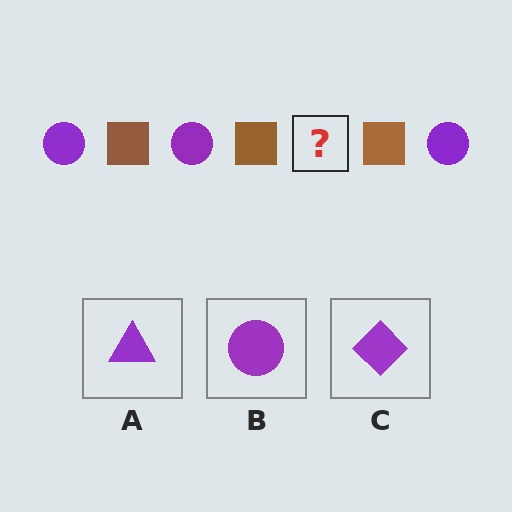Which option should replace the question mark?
Option B.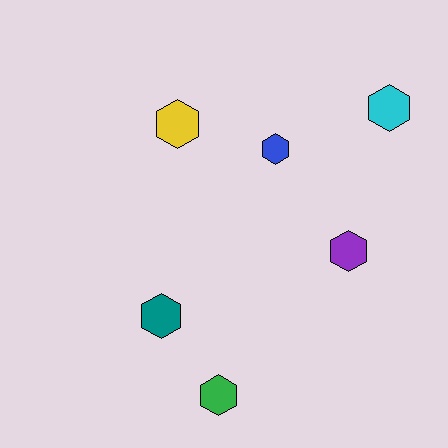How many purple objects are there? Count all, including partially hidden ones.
There is 1 purple object.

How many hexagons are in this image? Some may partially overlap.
There are 6 hexagons.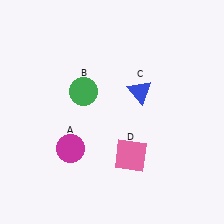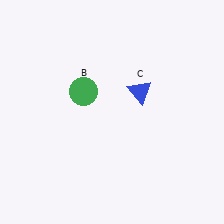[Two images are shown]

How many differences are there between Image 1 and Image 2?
There are 2 differences between the two images.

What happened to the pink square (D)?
The pink square (D) was removed in Image 2. It was in the bottom-right area of Image 1.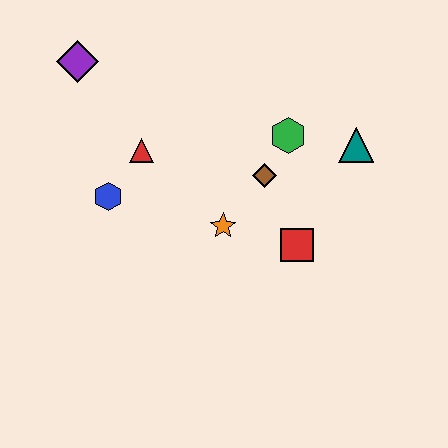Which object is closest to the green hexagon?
The brown diamond is closest to the green hexagon.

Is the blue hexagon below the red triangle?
Yes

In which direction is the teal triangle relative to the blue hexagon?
The teal triangle is to the right of the blue hexagon.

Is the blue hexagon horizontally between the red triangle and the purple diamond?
Yes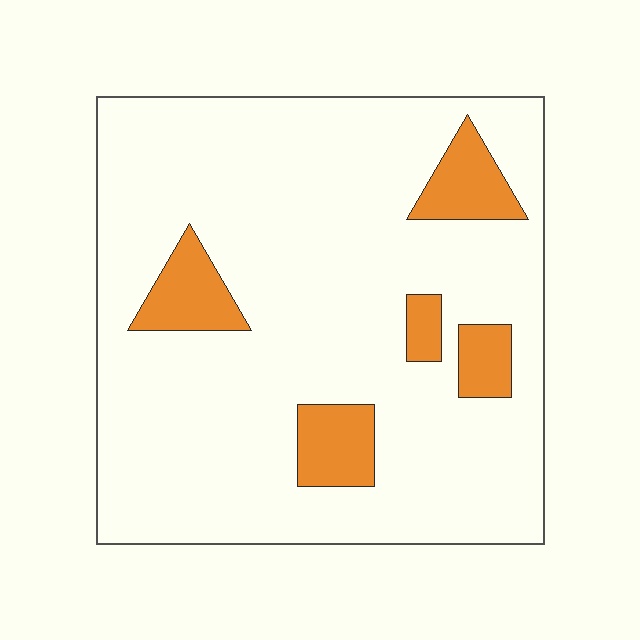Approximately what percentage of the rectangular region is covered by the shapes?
Approximately 15%.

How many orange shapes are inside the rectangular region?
5.